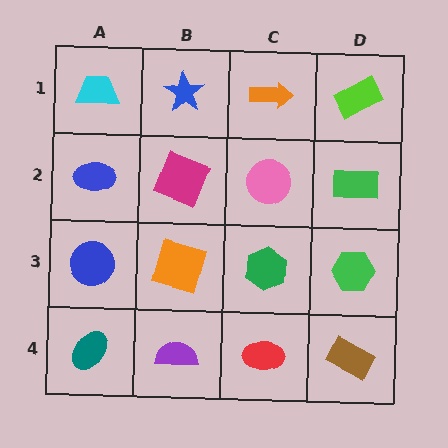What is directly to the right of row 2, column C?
A green rectangle.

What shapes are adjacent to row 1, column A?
A blue ellipse (row 2, column A), a blue star (row 1, column B).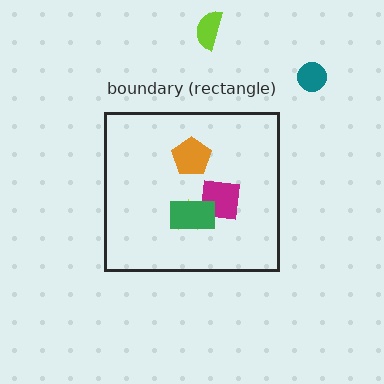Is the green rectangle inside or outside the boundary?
Inside.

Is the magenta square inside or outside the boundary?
Inside.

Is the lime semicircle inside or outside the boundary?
Outside.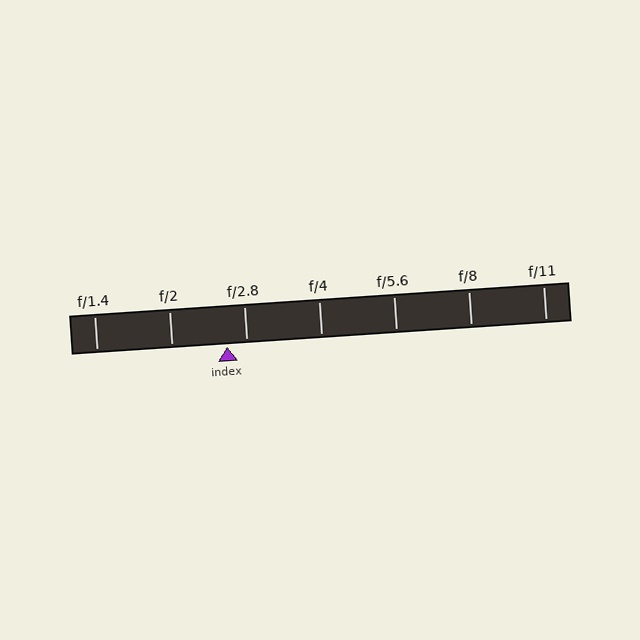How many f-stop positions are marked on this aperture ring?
There are 7 f-stop positions marked.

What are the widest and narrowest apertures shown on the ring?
The widest aperture shown is f/1.4 and the narrowest is f/11.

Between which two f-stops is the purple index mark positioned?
The index mark is between f/2 and f/2.8.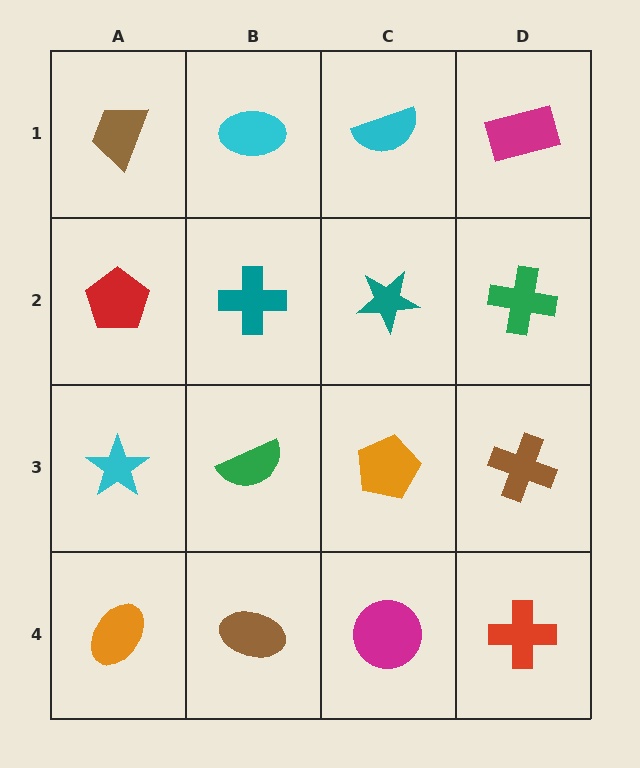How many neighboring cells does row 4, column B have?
3.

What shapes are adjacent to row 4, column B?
A green semicircle (row 3, column B), an orange ellipse (row 4, column A), a magenta circle (row 4, column C).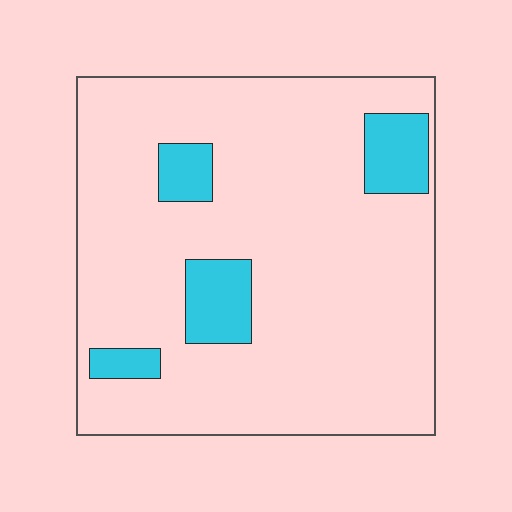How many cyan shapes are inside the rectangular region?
4.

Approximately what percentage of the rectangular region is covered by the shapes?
Approximately 15%.